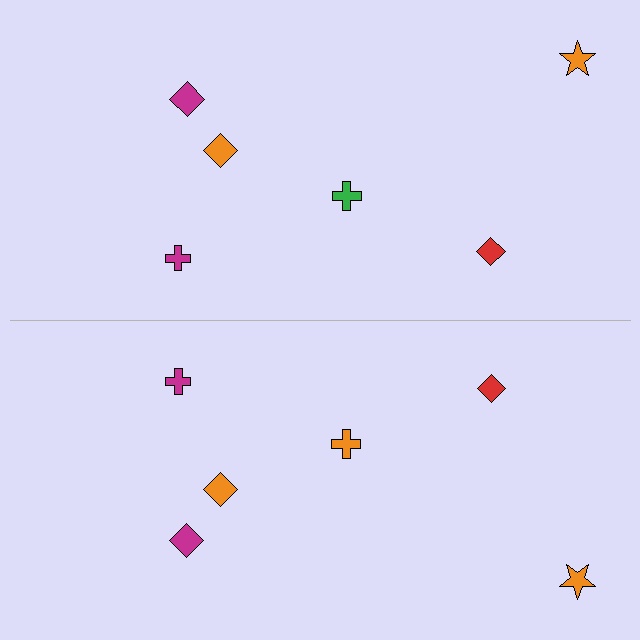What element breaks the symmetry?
The orange cross on the bottom side breaks the symmetry — its mirror counterpart is green.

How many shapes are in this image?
There are 12 shapes in this image.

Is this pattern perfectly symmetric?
No, the pattern is not perfectly symmetric. The orange cross on the bottom side breaks the symmetry — its mirror counterpart is green.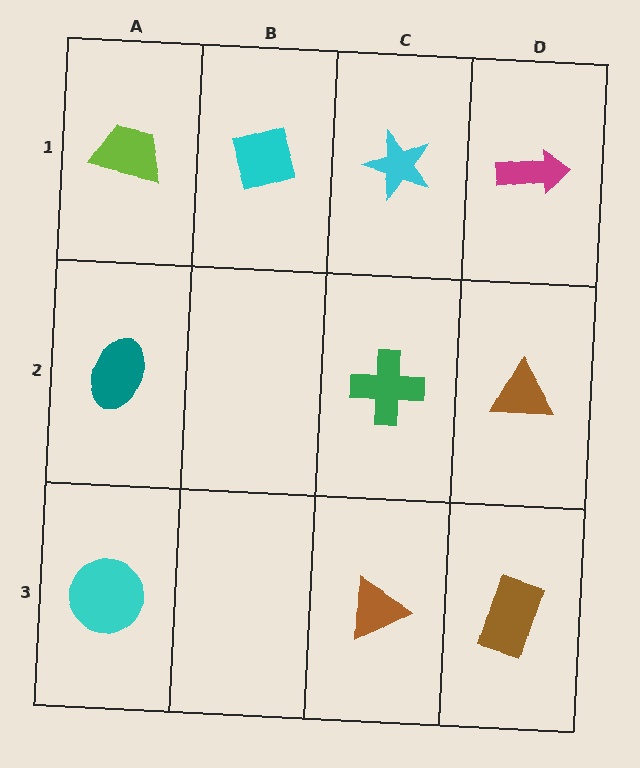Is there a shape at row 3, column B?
No, that cell is empty.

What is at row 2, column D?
A brown triangle.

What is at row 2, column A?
A teal ellipse.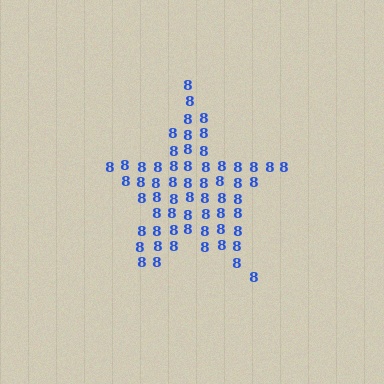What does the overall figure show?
The overall figure shows a star.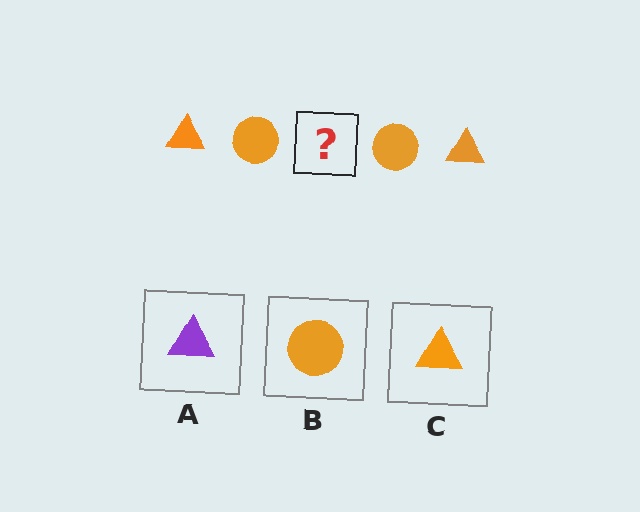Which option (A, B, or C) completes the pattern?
C.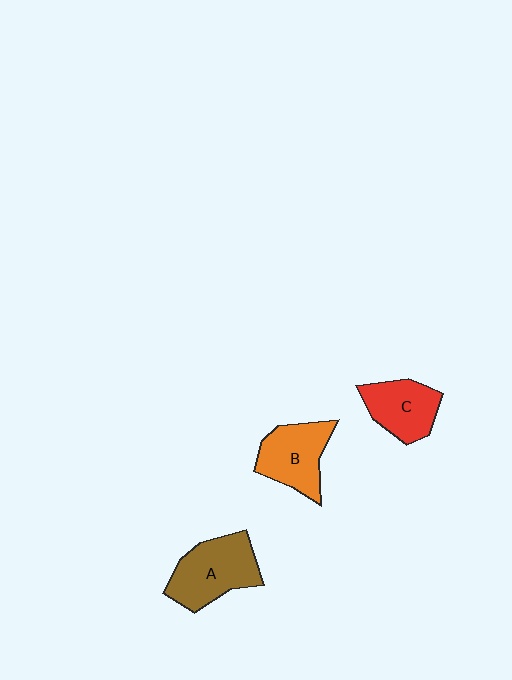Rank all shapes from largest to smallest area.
From largest to smallest: A (brown), B (orange), C (red).